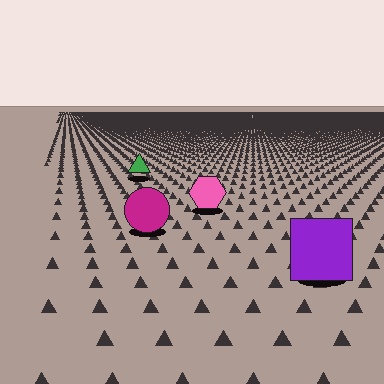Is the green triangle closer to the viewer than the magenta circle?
No. The magenta circle is closer — you can tell from the texture gradient: the ground texture is coarser near it.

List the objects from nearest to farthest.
From nearest to farthest: the purple square, the magenta circle, the pink hexagon, the green triangle.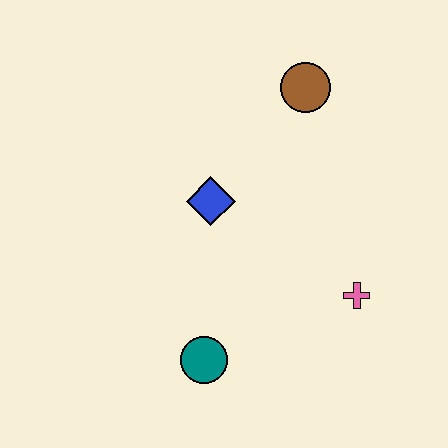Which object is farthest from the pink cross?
The brown circle is farthest from the pink cross.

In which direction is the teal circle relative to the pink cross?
The teal circle is to the left of the pink cross.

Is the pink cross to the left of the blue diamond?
No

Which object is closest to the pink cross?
The teal circle is closest to the pink cross.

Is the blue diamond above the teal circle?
Yes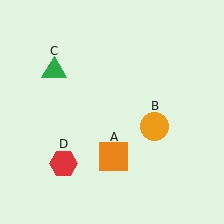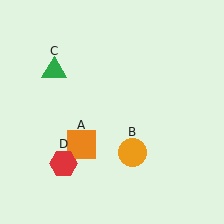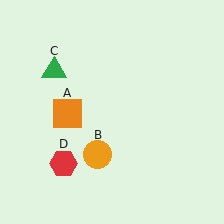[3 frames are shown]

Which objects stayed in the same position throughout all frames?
Green triangle (object C) and red hexagon (object D) remained stationary.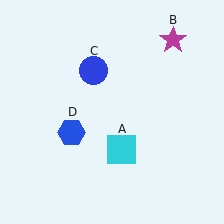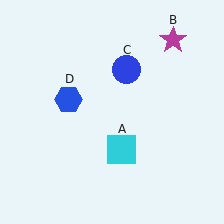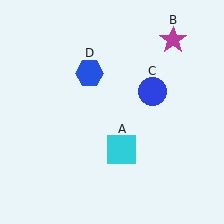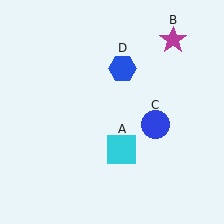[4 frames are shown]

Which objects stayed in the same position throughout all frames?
Cyan square (object A) and magenta star (object B) remained stationary.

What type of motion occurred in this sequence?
The blue circle (object C), blue hexagon (object D) rotated clockwise around the center of the scene.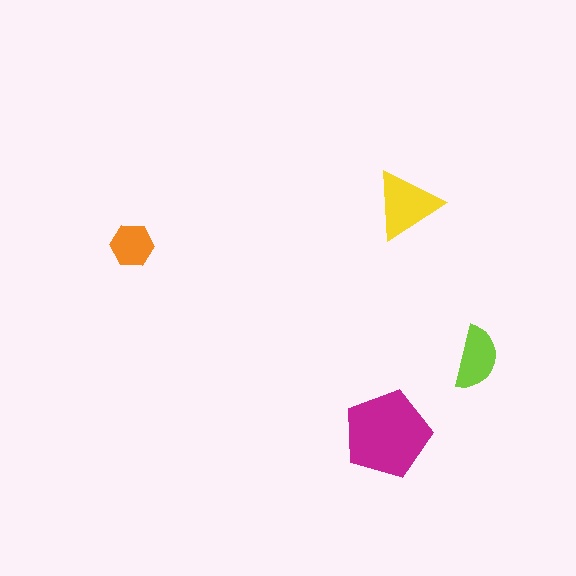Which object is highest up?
The yellow triangle is topmost.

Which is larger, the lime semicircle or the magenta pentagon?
The magenta pentagon.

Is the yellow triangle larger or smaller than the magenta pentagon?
Smaller.